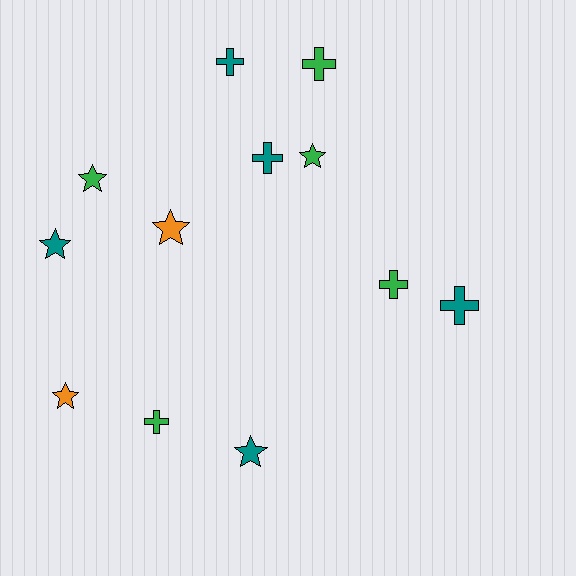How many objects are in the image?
There are 12 objects.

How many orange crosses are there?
There are no orange crosses.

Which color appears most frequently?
Teal, with 5 objects.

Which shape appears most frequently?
Star, with 6 objects.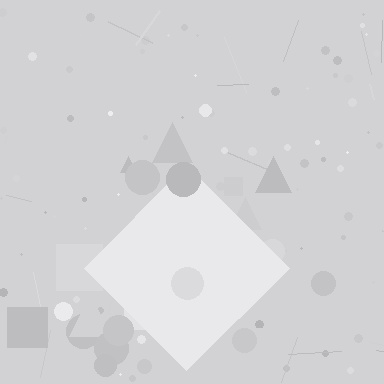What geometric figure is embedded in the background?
A diamond is embedded in the background.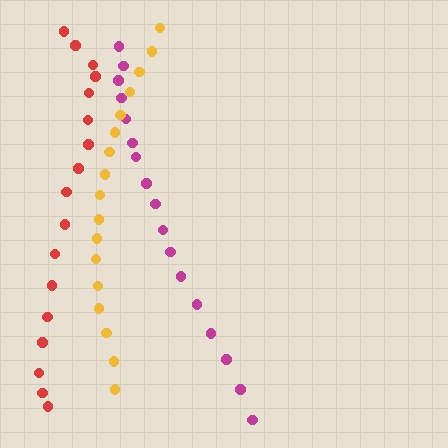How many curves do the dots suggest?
There are 3 distinct paths.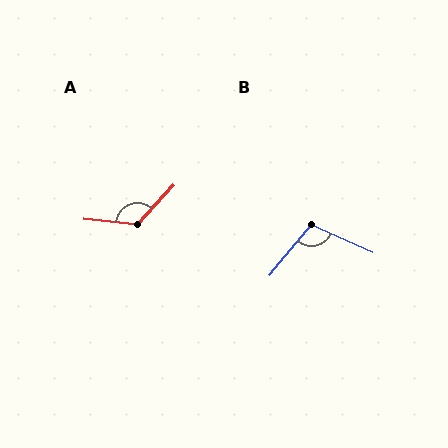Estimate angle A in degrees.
Approximately 126 degrees.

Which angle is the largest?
A, at approximately 126 degrees.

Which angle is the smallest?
B, at approximately 106 degrees.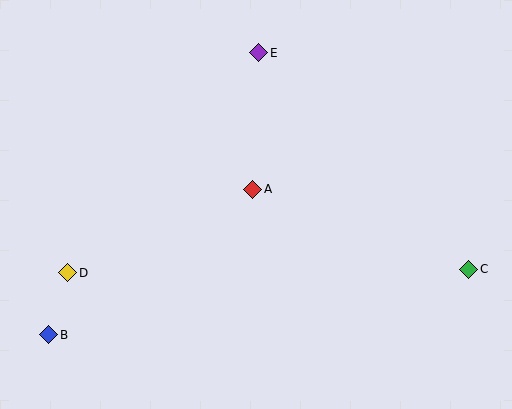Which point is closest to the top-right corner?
Point E is closest to the top-right corner.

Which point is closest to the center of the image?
Point A at (253, 189) is closest to the center.